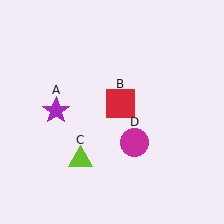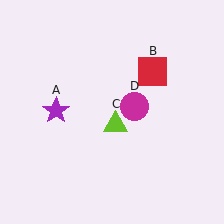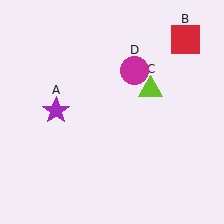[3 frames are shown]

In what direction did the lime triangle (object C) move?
The lime triangle (object C) moved up and to the right.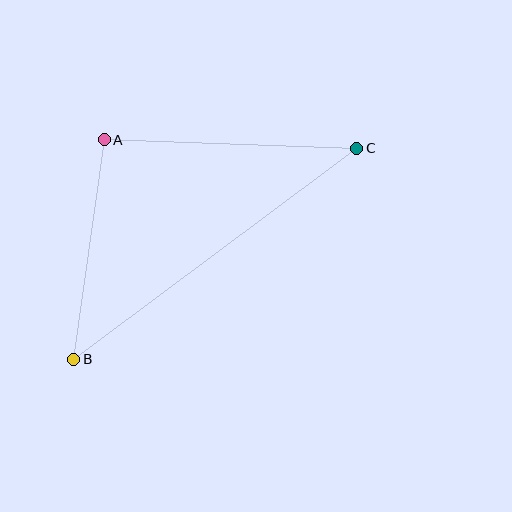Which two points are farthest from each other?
Points B and C are farthest from each other.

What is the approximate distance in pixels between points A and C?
The distance between A and C is approximately 253 pixels.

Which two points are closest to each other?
Points A and B are closest to each other.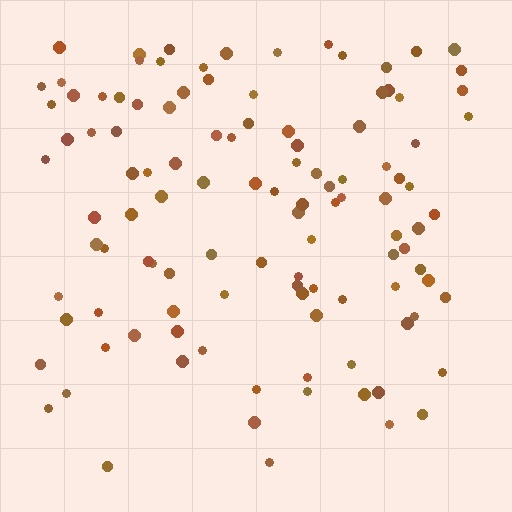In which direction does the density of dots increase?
From bottom to top, with the top side densest.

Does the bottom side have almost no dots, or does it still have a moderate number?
Still a moderate number, just noticeably fewer than the top.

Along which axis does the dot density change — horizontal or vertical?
Vertical.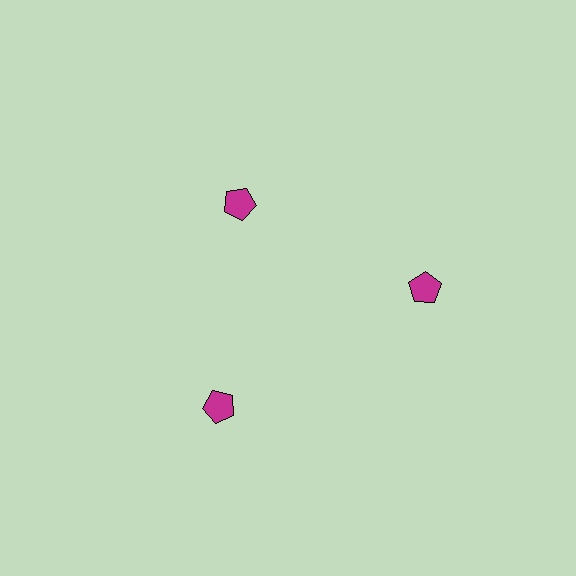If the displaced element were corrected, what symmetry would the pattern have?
It would have 3-fold rotational symmetry — the pattern would map onto itself every 120 degrees.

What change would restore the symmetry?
The symmetry would be restored by moving it outward, back onto the ring so that all 3 pentagons sit at equal angles and equal distance from the center.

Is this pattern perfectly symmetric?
No. The 3 magenta pentagons are arranged in a ring, but one element near the 11 o'clock position is pulled inward toward the center, breaking the 3-fold rotational symmetry.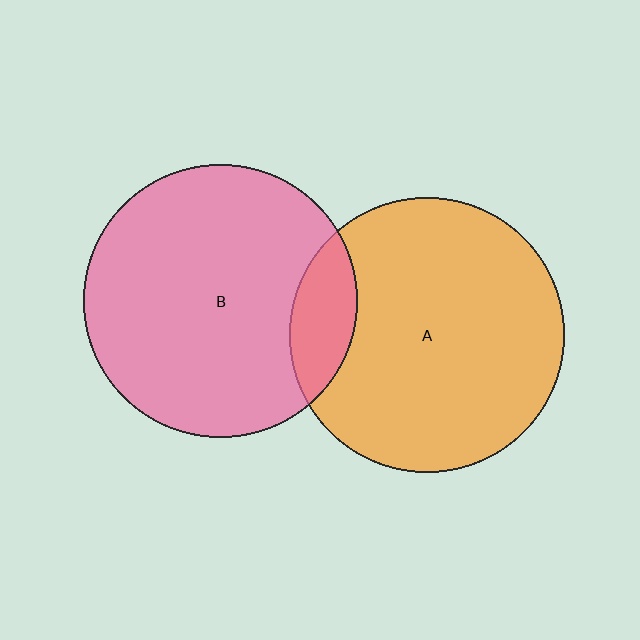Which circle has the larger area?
Circle A (orange).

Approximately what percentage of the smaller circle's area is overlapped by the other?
Approximately 15%.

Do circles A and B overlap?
Yes.